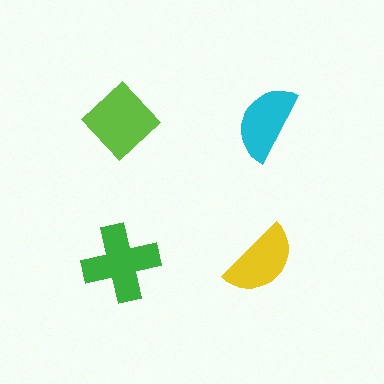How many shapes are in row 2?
2 shapes.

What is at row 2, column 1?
A green cross.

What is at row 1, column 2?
A cyan semicircle.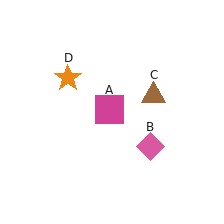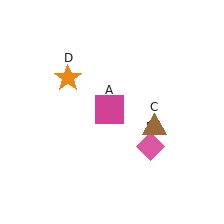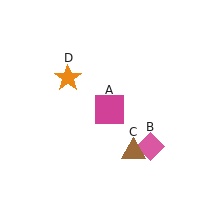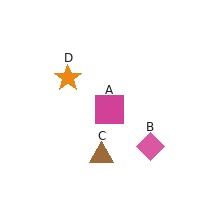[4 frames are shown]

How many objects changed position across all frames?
1 object changed position: brown triangle (object C).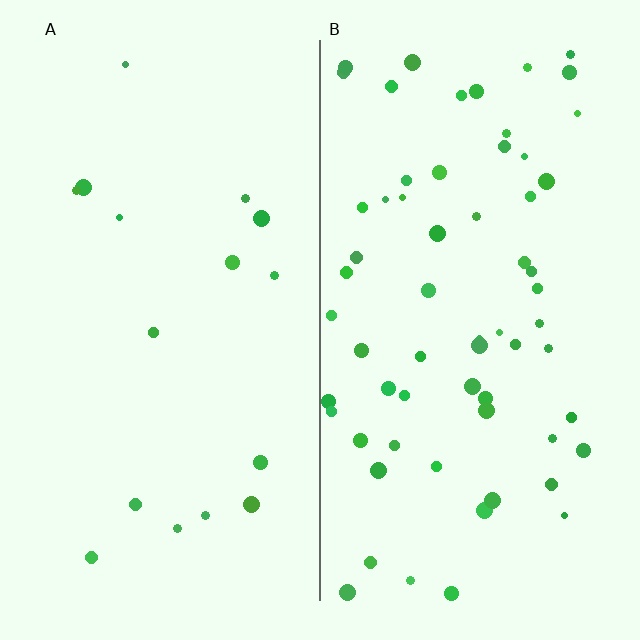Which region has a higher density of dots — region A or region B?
B (the right).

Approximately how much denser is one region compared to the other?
Approximately 3.9× — region B over region A.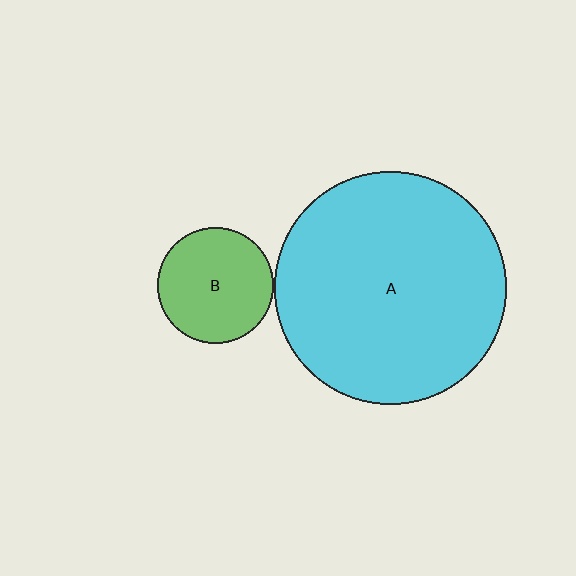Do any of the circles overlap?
No, none of the circles overlap.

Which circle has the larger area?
Circle A (cyan).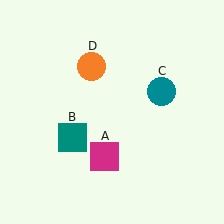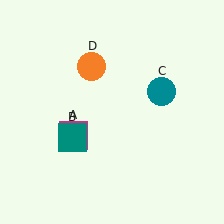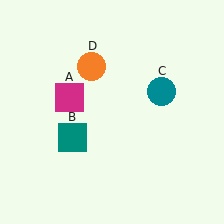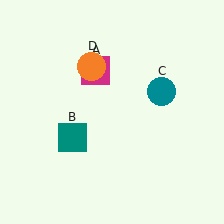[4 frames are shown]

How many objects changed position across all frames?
1 object changed position: magenta square (object A).